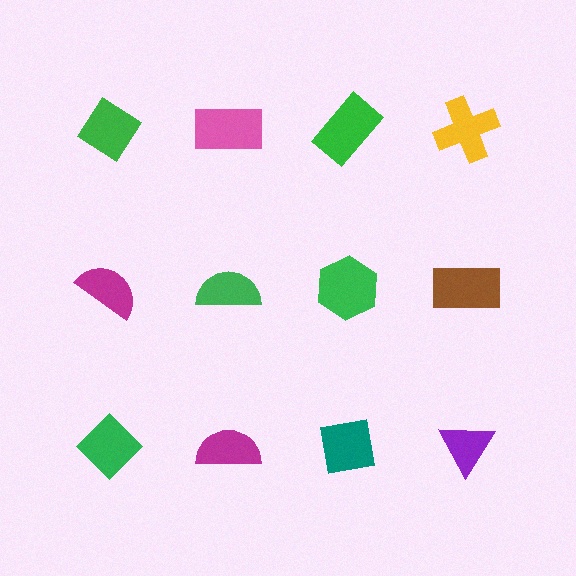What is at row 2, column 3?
A green hexagon.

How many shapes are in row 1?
4 shapes.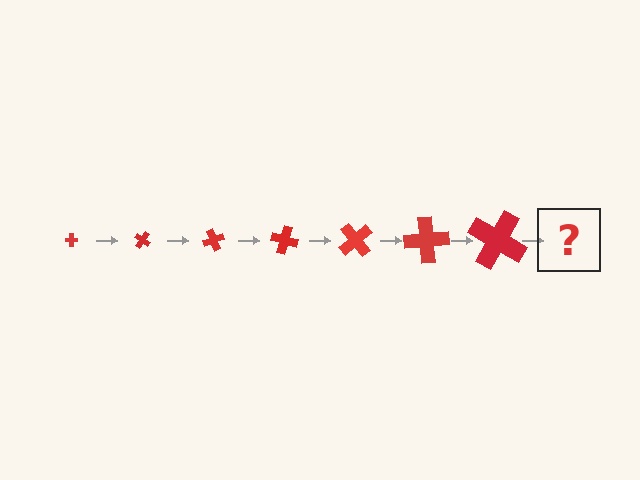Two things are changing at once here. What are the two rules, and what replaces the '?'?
The two rules are that the cross grows larger each step and it rotates 35 degrees each step. The '?' should be a cross, larger than the previous one and rotated 245 degrees from the start.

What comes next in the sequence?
The next element should be a cross, larger than the previous one and rotated 245 degrees from the start.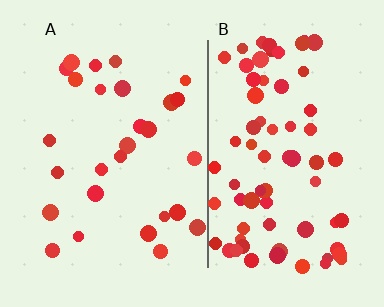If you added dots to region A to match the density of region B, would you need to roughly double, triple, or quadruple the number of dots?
Approximately triple.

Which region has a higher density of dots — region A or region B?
B (the right).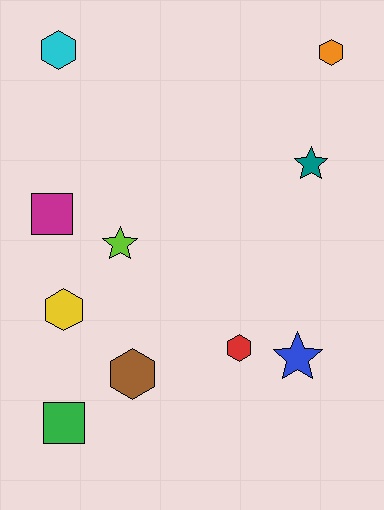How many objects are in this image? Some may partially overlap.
There are 10 objects.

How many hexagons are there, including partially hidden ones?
There are 5 hexagons.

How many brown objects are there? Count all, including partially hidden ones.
There is 1 brown object.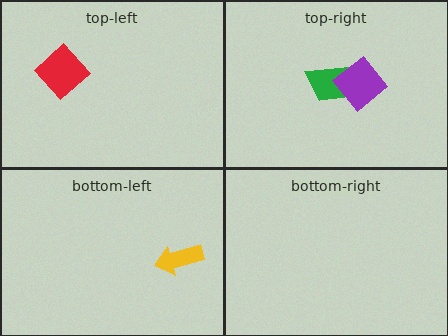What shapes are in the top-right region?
The green trapezoid, the purple diamond.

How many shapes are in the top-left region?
1.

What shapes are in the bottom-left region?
The yellow arrow.